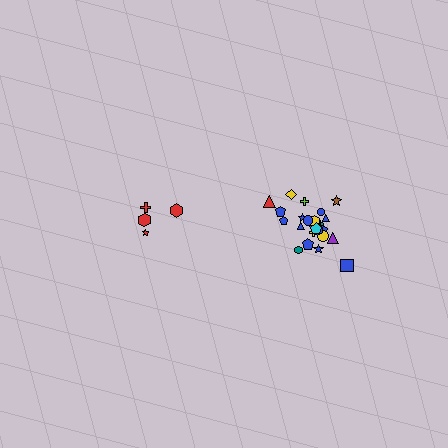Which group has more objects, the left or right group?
The right group.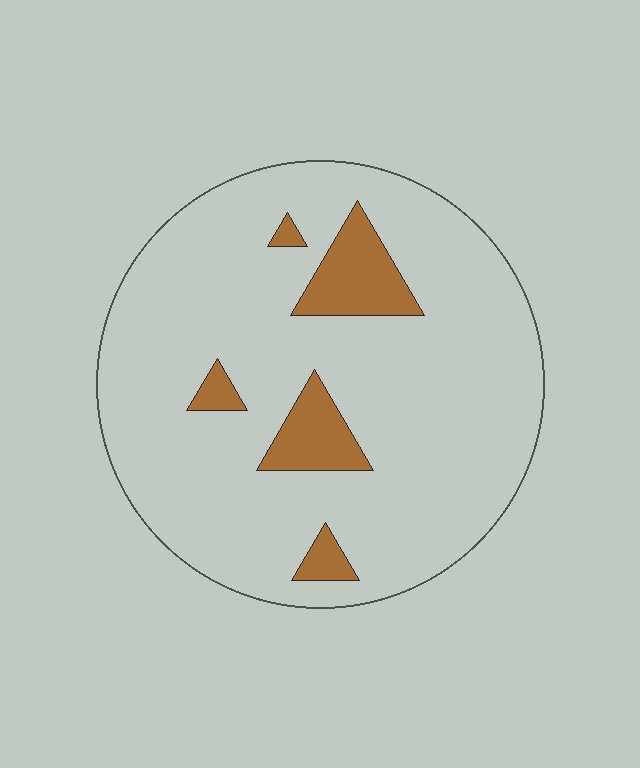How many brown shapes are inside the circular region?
5.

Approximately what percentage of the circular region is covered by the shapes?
Approximately 10%.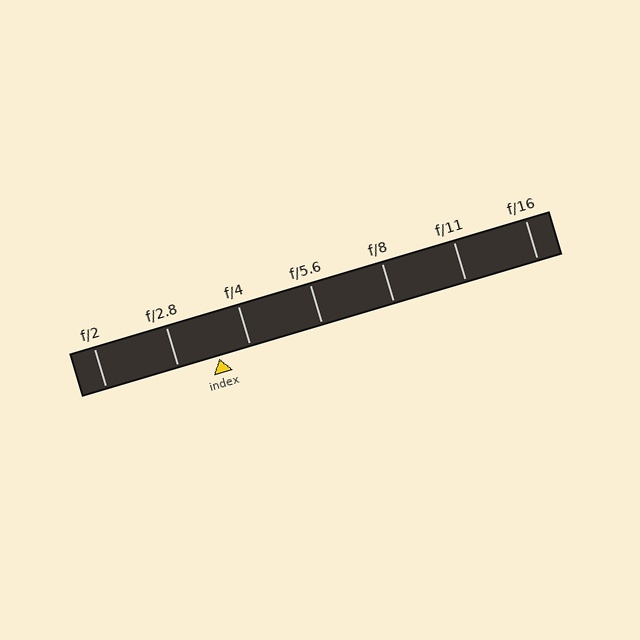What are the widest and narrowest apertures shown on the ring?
The widest aperture shown is f/2 and the narrowest is f/16.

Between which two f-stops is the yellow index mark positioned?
The index mark is between f/2.8 and f/4.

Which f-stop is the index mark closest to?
The index mark is closest to f/4.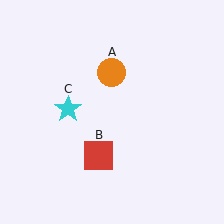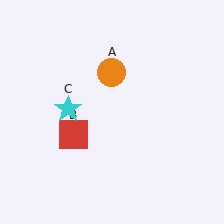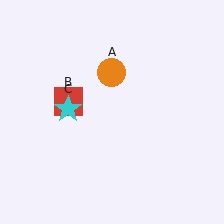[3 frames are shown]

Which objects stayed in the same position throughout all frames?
Orange circle (object A) and cyan star (object C) remained stationary.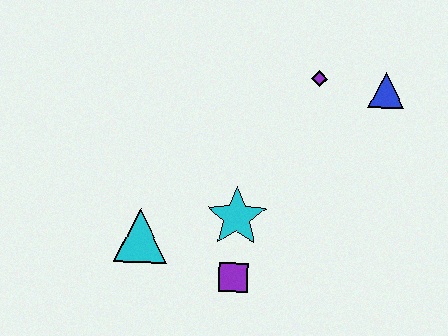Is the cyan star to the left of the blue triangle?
Yes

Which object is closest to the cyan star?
The purple square is closest to the cyan star.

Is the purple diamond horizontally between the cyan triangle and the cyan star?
No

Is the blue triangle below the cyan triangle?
No